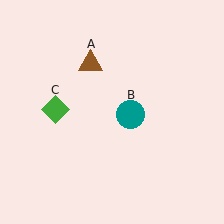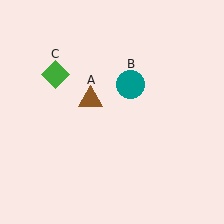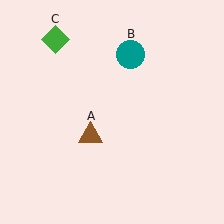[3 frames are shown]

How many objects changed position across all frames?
3 objects changed position: brown triangle (object A), teal circle (object B), green diamond (object C).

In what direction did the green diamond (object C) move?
The green diamond (object C) moved up.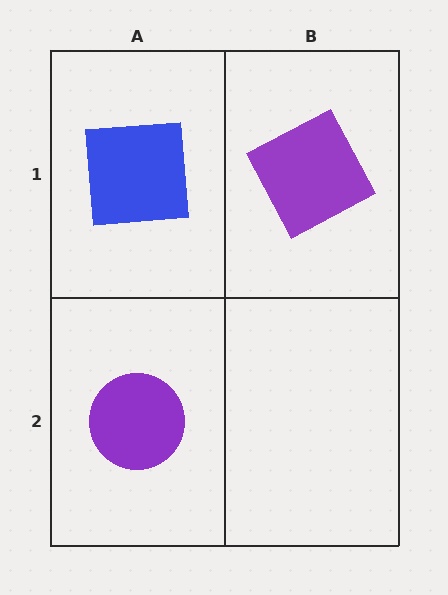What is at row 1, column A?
A blue square.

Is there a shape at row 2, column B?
No, that cell is empty.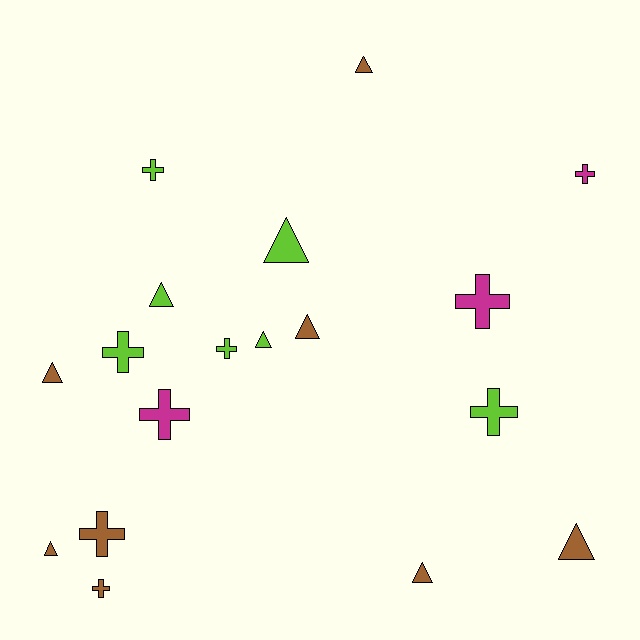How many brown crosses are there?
There are 2 brown crosses.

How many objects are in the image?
There are 18 objects.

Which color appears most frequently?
Brown, with 8 objects.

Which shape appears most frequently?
Cross, with 9 objects.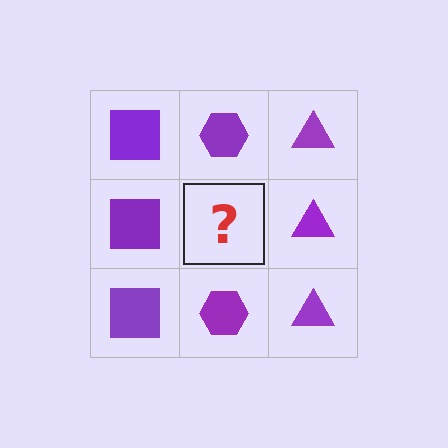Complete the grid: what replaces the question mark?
The question mark should be replaced with a purple hexagon.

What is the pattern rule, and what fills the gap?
The rule is that each column has a consistent shape. The gap should be filled with a purple hexagon.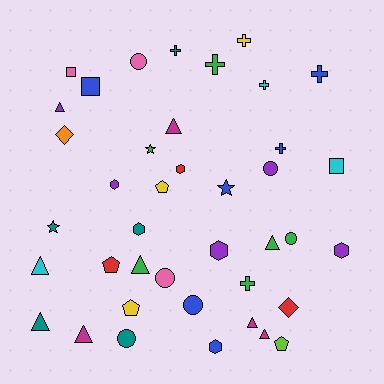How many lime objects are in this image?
There is 1 lime object.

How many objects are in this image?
There are 40 objects.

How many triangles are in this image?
There are 9 triangles.